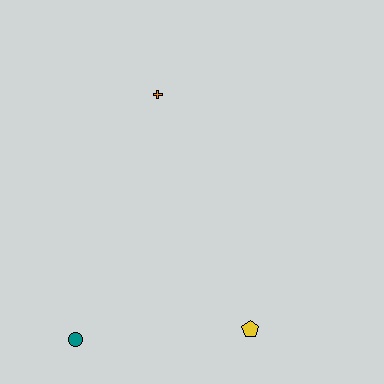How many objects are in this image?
There are 3 objects.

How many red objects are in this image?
There are no red objects.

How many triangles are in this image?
There are no triangles.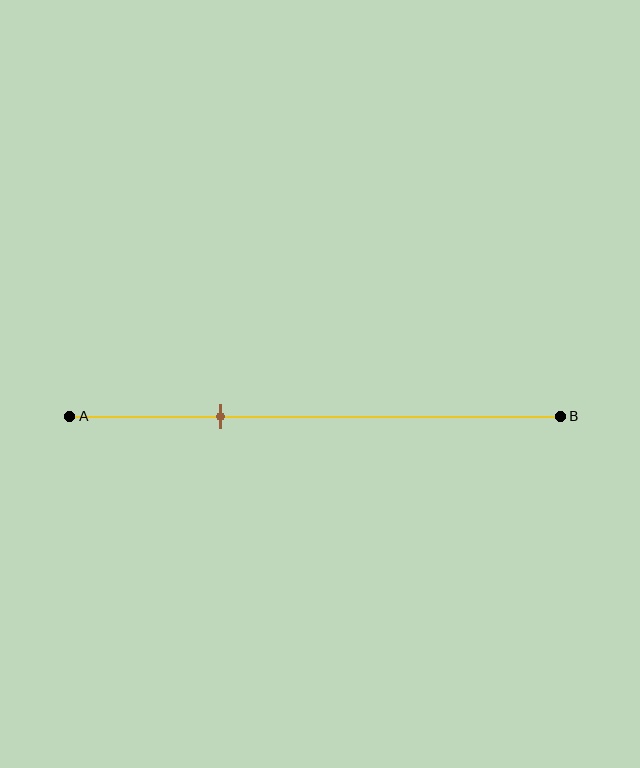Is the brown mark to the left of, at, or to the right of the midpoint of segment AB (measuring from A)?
The brown mark is to the left of the midpoint of segment AB.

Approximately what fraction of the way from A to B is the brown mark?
The brown mark is approximately 30% of the way from A to B.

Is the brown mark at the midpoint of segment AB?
No, the mark is at about 30% from A, not at the 50% midpoint.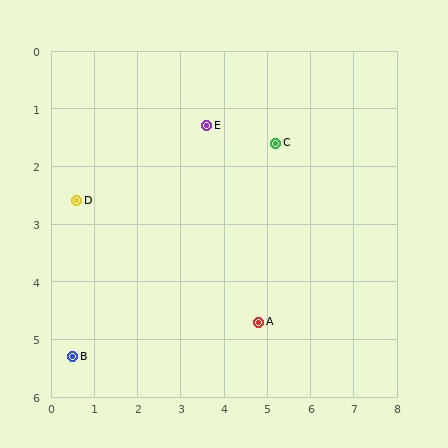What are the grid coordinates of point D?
Point D is at approximately (0.6, 2.6).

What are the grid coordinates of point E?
Point E is at approximately (3.6, 1.3).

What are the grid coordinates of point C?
Point C is at approximately (5.2, 1.6).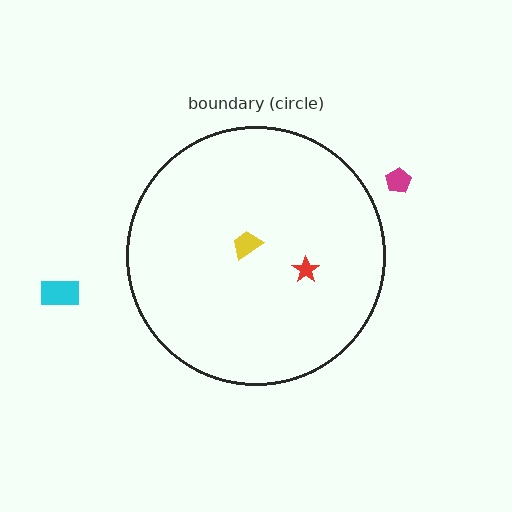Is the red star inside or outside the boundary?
Inside.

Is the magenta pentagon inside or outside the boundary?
Outside.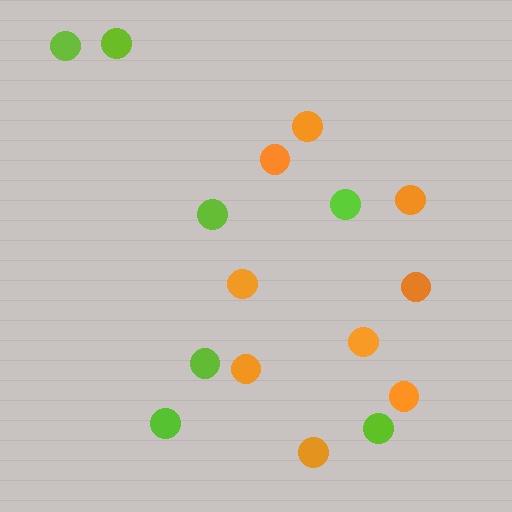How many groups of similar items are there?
There are 2 groups: one group of lime circles (7) and one group of orange circles (9).